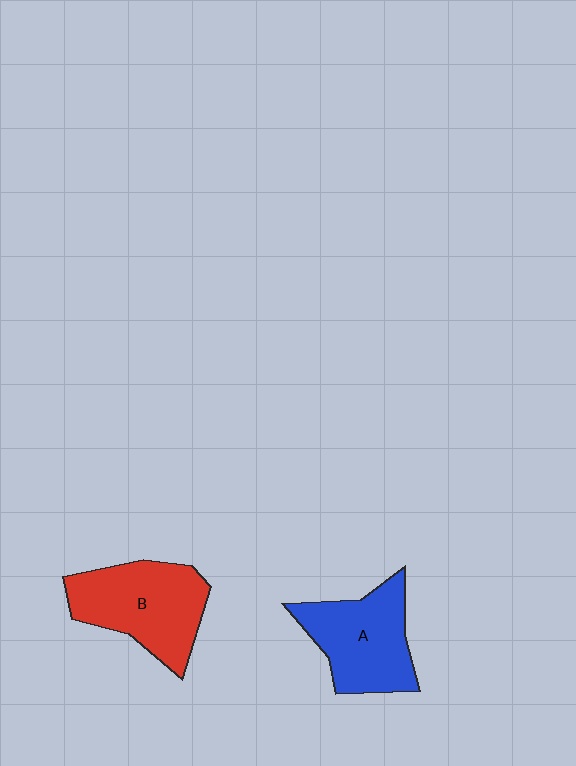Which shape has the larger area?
Shape B (red).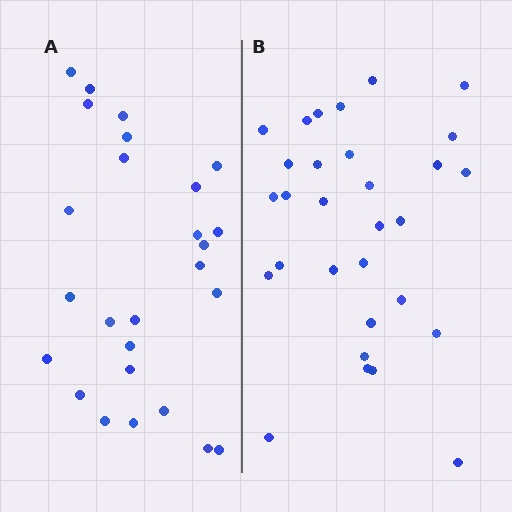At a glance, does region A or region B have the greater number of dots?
Region B (the right region) has more dots.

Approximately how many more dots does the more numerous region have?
Region B has about 4 more dots than region A.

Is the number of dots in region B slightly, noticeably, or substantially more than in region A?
Region B has only slightly more — the two regions are fairly close. The ratio is roughly 1.2 to 1.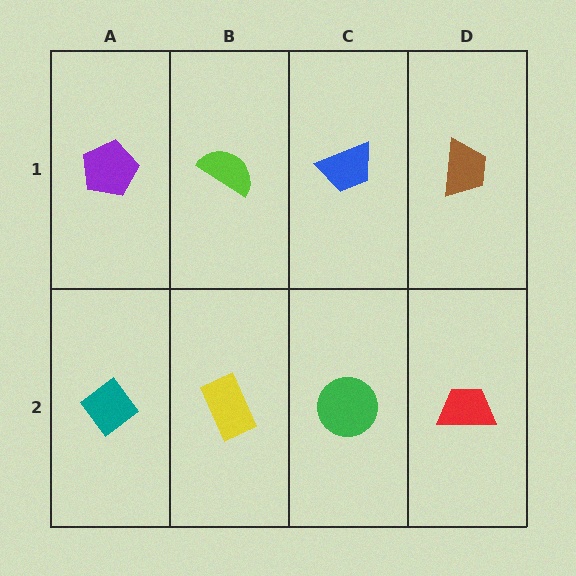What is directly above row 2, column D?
A brown trapezoid.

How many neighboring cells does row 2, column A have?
2.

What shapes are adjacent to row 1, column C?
A green circle (row 2, column C), a lime semicircle (row 1, column B), a brown trapezoid (row 1, column D).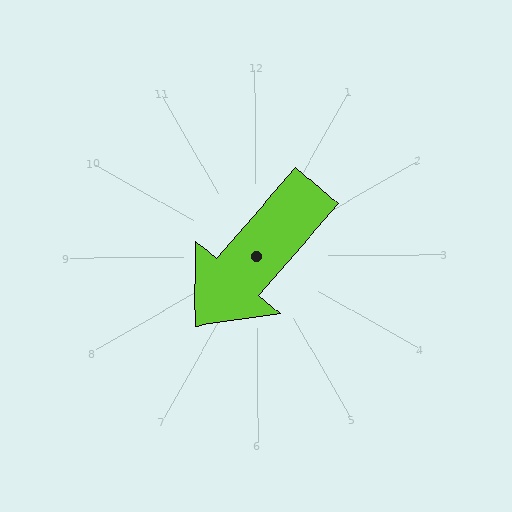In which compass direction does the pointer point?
Southwest.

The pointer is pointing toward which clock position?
Roughly 7 o'clock.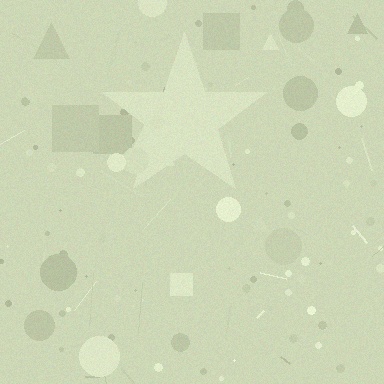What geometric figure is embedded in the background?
A star is embedded in the background.